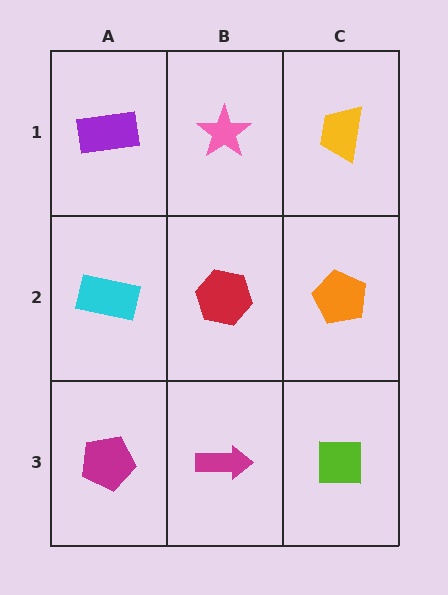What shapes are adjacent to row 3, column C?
An orange pentagon (row 2, column C), a magenta arrow (row 3, column B).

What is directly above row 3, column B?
A red hexagon.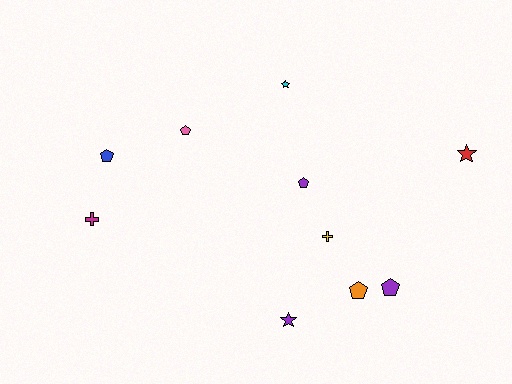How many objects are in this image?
There are 10 objects.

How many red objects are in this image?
There is 1 red object.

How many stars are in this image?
There are 3 stars.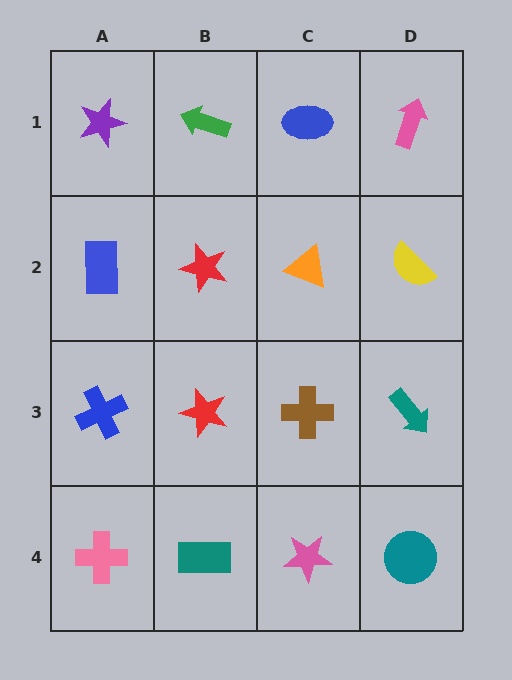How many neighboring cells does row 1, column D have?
2.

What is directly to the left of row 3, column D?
A brown cross.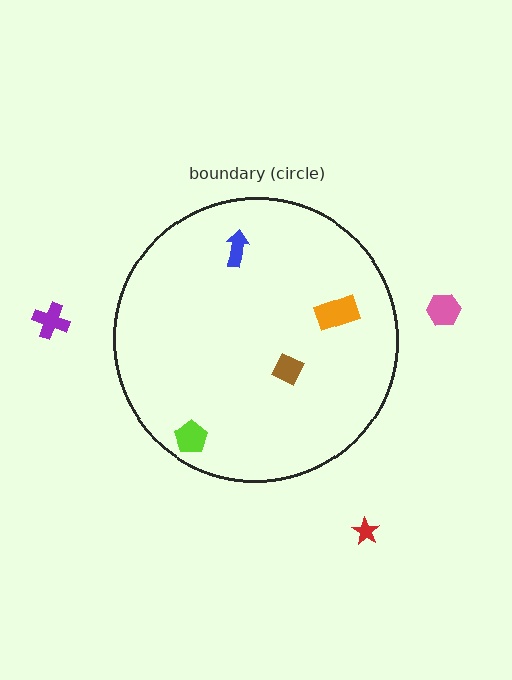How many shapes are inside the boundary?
4 inside, 3 outside.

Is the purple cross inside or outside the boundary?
Outside.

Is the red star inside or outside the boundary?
Outside.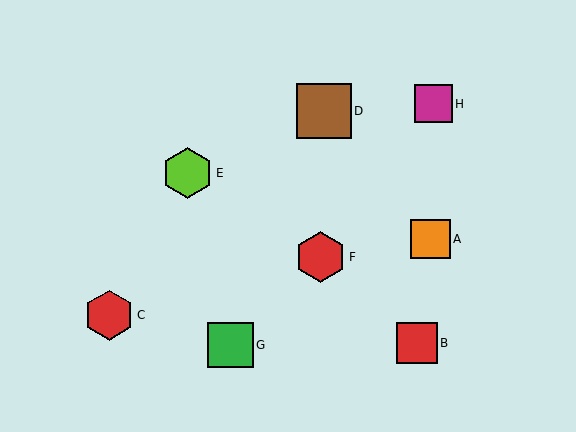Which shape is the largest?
The brown square (labeled D) is the largest.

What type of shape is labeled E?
Shape E is a lime hexagon.